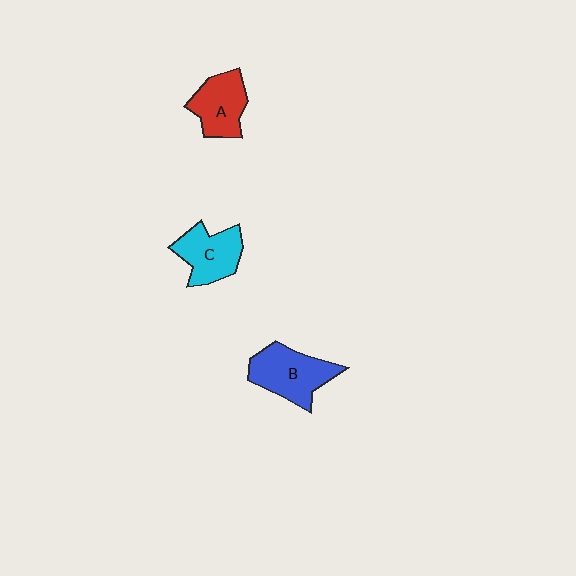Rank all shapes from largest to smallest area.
From largest to smallest: B (blue), C (cyan), A (red).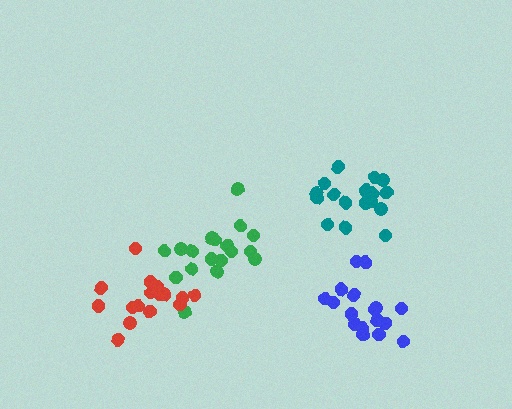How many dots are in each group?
Group 1: 18 dots, Group 2: 17 dots, Group 3: 19 dots, Group 4: 16 dots (70 total).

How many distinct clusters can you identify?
There are 4 distinct clusters.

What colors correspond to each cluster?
The clusters are colored: green, blue, teal, red.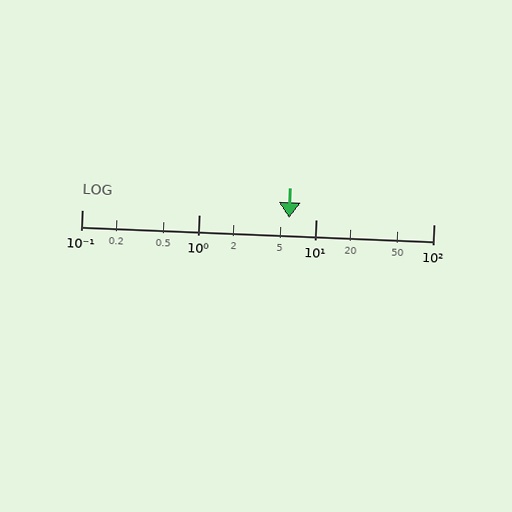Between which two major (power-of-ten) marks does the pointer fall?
The pointer is between 1 and 10.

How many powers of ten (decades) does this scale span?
The scale spans 3 decades, from 0.1 to 100.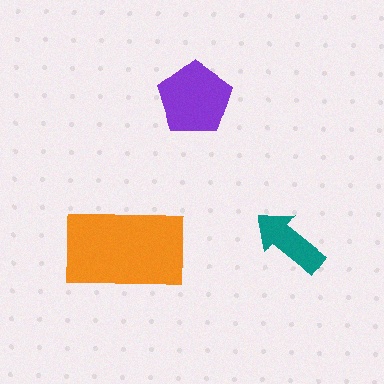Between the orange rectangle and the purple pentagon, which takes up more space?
The orange rectangle.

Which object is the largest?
The orange rectangle.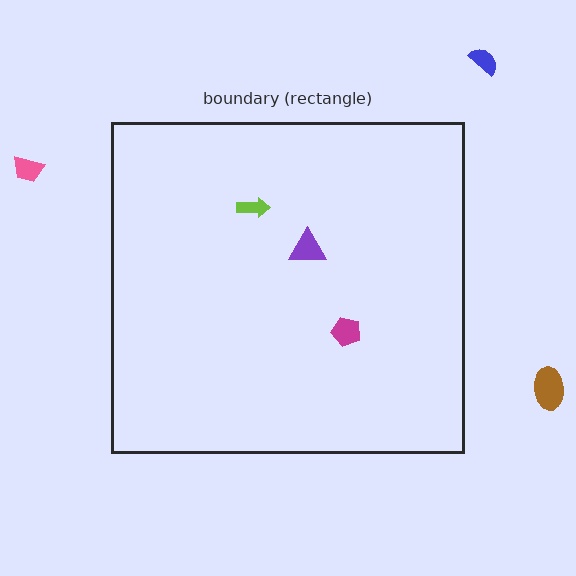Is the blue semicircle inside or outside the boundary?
Outside.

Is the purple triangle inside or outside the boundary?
Inside.